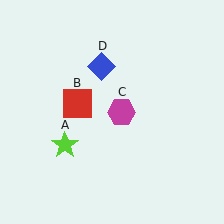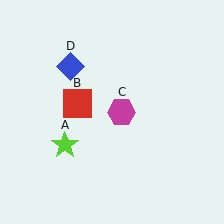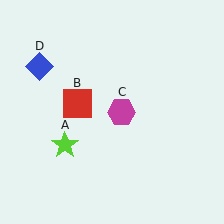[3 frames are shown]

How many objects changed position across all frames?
1 object changed position: blue diamond (object D).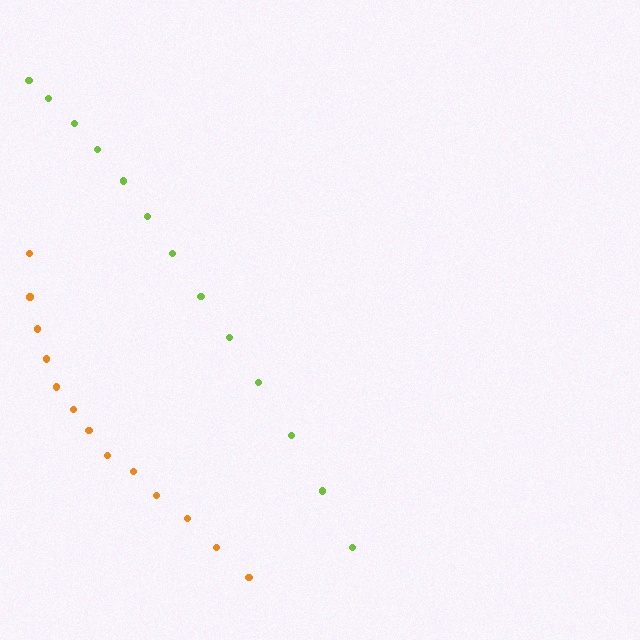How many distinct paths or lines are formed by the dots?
There are 2 distinct paths.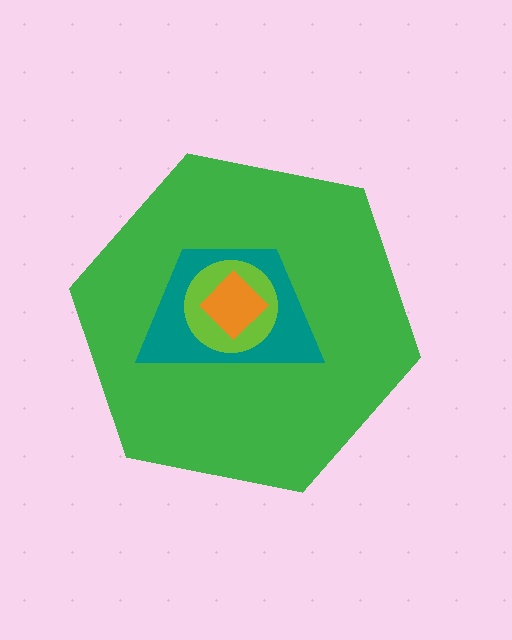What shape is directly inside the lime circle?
The orange diamond.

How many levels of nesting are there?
4.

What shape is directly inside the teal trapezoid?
The lime circle.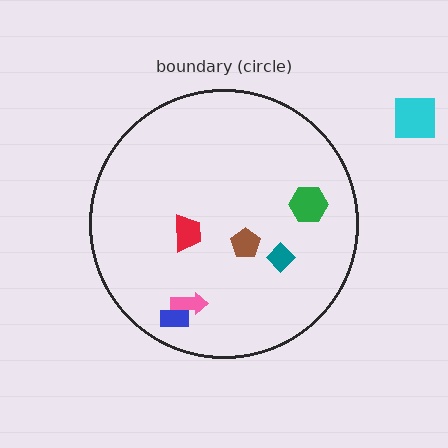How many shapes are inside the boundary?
6 inside, 1 outside.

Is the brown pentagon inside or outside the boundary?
Inside.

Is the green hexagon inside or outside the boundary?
Inside.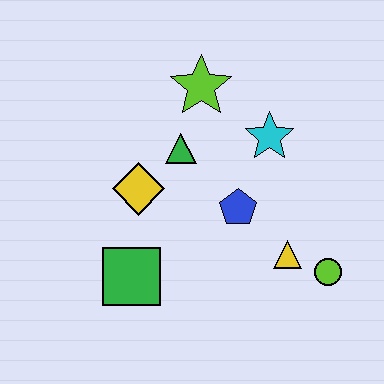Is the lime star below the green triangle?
No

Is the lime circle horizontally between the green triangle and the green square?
No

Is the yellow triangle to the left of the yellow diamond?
No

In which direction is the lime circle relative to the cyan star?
The lime circle is below the cyan star.